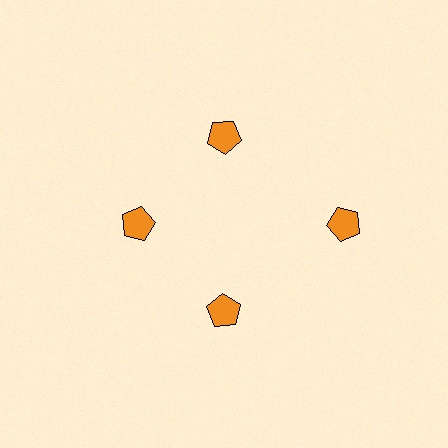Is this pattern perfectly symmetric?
No. The 4 orange pentagons are arranged in a ring, but one element near the 3 o'clock position is pushed outward from the center, breaking the 4-fold rotational symmetry.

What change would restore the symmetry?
The symmetry would be restored by moving it inward, back onto the ring so that all 4 pentagons sit at equal angles and equal distance from the center.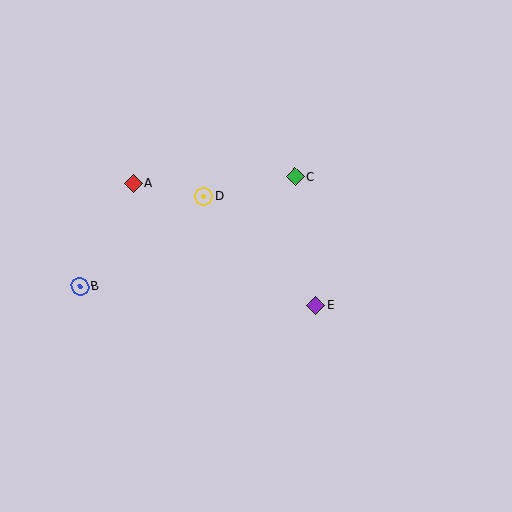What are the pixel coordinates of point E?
Point E is at (315, 305).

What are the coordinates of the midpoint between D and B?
The midpoint between D and B is at (142, 241).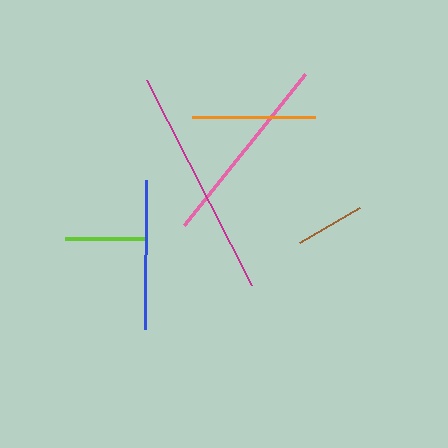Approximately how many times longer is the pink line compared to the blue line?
The pink line is approximately 1.3 times the length of the blue line.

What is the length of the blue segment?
The blue segment is approximately 149 pixels long.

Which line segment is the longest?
The magenta line is the longest at approximately 231 pixels.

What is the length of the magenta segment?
The magenta segment is approximately 231 pixels long.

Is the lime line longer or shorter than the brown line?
The lime line is longer than the brown line.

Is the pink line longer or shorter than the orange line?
The pink line is longer than the orange line.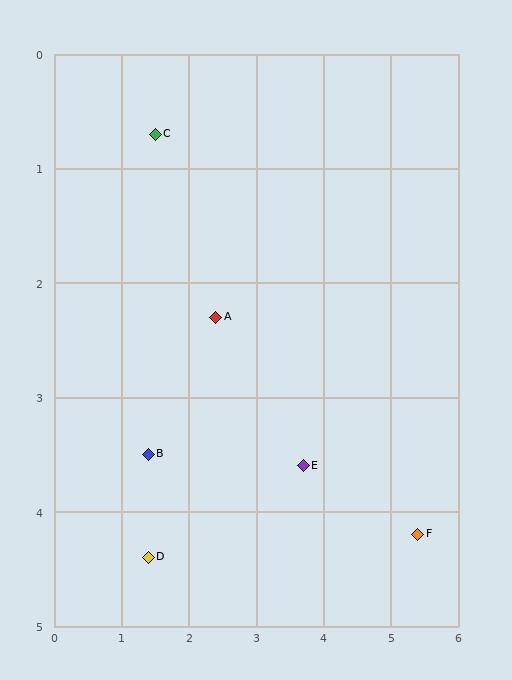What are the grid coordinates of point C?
Point C is at approximately (1.5, 0.7).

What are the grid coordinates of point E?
Point E is at approximately (3.7, 3.6).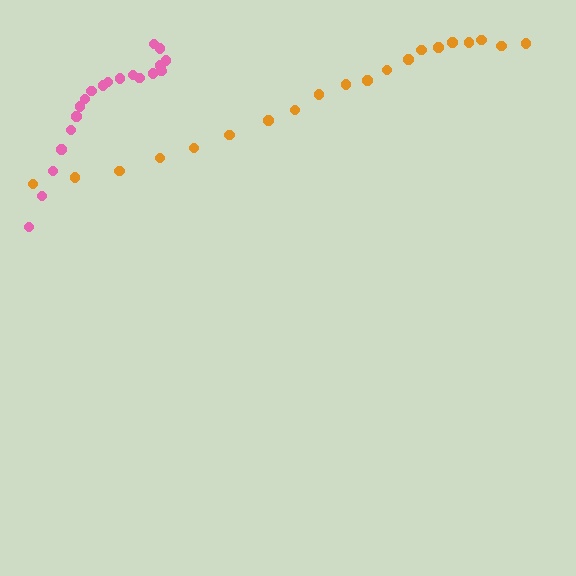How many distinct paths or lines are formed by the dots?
There are 2 distinct paths.